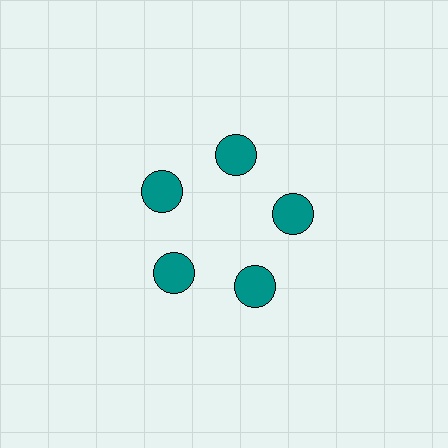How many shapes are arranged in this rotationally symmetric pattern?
There are 5 shapes, arranged in 5 groups of 1.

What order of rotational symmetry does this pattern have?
This pattern has 5-fold rotational symmetry.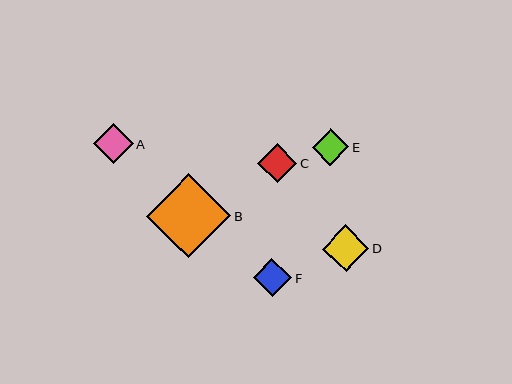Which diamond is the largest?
Diamond B is the largest with a size of approximately 84 pixels.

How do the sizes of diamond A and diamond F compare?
Diamond A and diamond F are approximately the same size.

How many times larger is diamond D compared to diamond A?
Diamond D is approximately 1.2 times the size of diamond A.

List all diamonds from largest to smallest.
From largest to smallest: B, D, A, C, F, E.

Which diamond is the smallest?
Diamond E is the smallest with a size of approximately 36 pixels.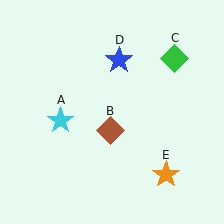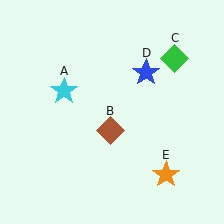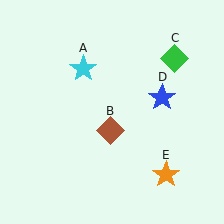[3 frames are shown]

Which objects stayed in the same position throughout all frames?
Brown diamond (object B) and green diamond (object C) and orange star (object E) remained stationary.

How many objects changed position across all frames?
2 objects changed position: cyan star (object A), blue star (object D).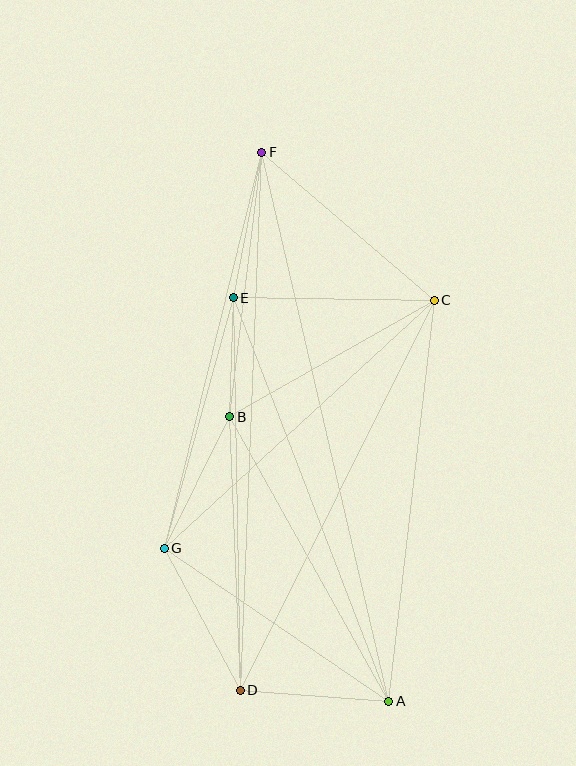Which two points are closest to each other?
Points B and E are closest to each other.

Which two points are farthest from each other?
Points A and F are farthest from each other.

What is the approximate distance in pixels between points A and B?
The distance between A and B is approximately 326 pixels.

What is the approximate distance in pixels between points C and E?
The distance between C and E is approximately 201 pixels.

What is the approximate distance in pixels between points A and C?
The distance between A and C is approximately 403 pixels.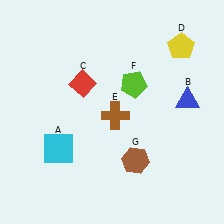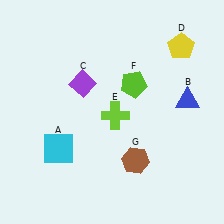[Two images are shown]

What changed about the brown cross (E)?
In Image 1, E is brown. In Image 2, it changed to lime.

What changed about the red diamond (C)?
In Image 1, C is red. In Image 2, it changed to purple.